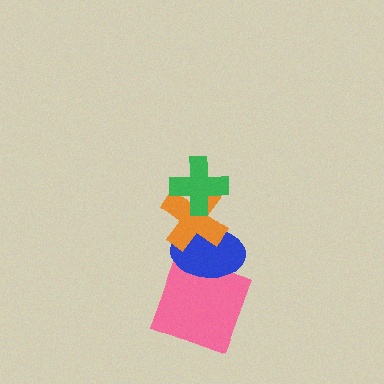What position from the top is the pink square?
The pink square is 4th from the top.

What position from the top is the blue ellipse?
The blue ellipse is 3rd from the top.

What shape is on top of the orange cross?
The green cross is on top of the orange cross.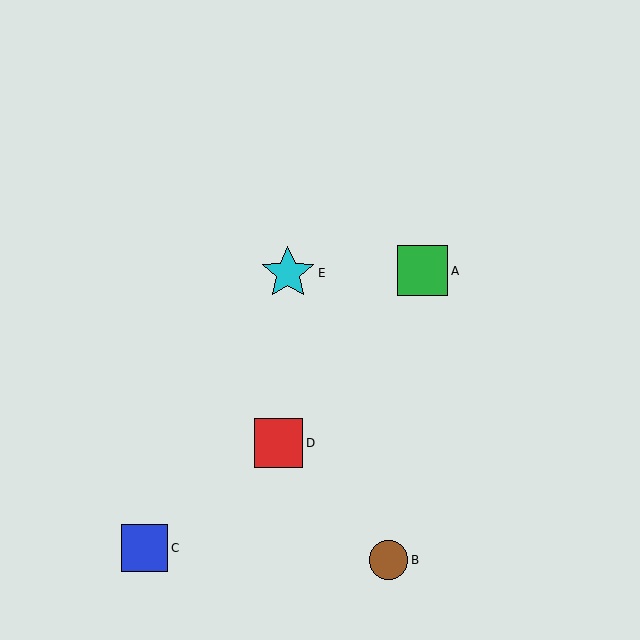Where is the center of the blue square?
The center of the blue square is at (145, 548).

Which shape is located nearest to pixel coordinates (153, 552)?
The blue square (labeled C) at (145, 548) is nearest to that location.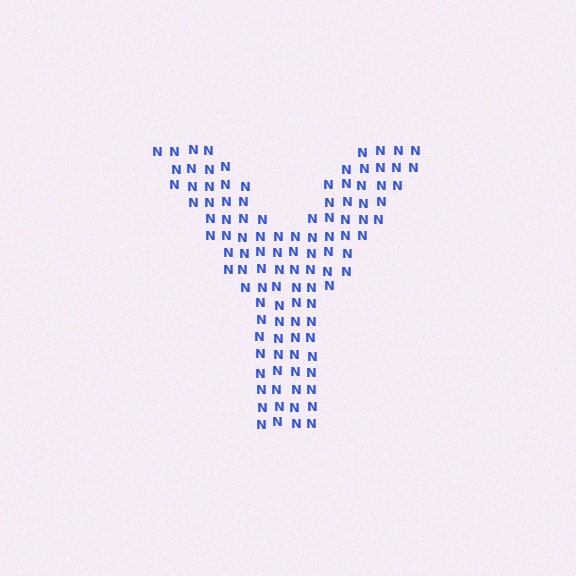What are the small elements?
The small elements are letter N's.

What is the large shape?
The large shape is the letter Y.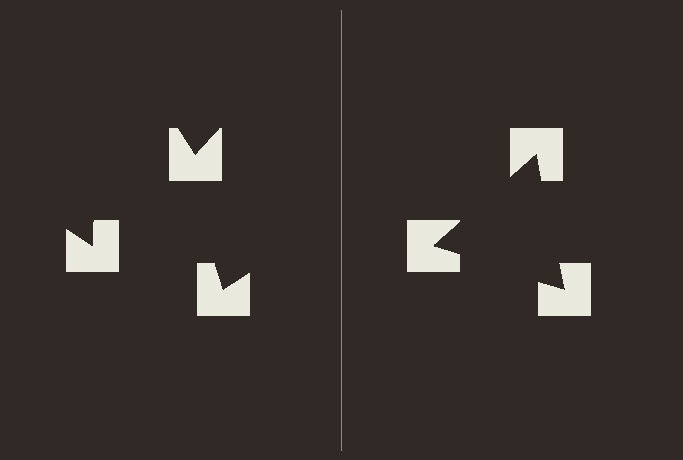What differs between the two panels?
The notched squares are positioned identically on both sides; only the wedge orientations differ. On the right they align to a triangle; on the left they are misaligned.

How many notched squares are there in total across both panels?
6 — 3 on each side.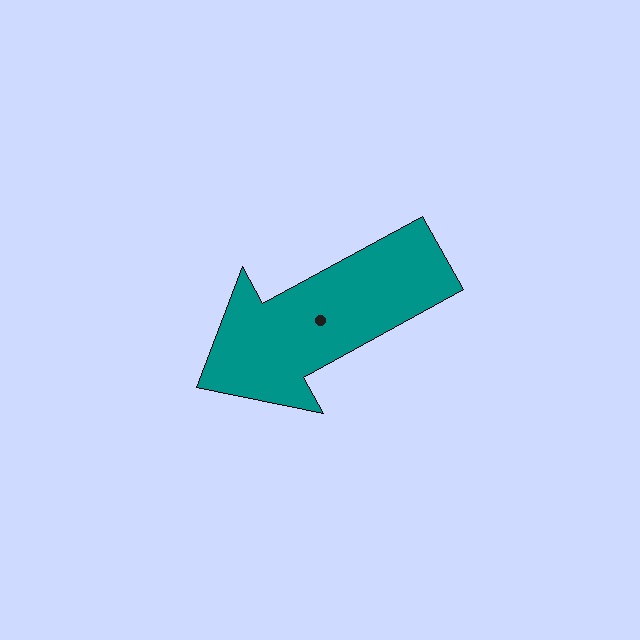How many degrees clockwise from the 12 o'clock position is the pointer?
Approximately 241 degrees.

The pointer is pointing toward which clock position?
Roughly 8 o'clock.